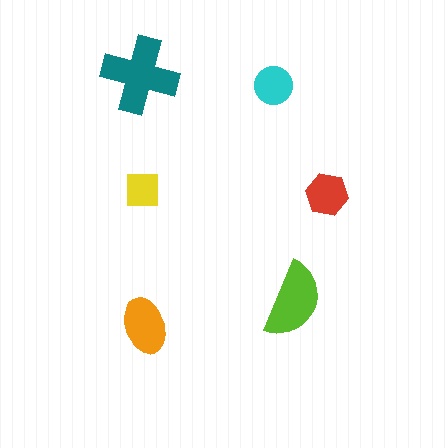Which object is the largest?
The teal cross.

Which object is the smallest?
The yellow square.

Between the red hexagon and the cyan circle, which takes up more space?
The red hexagon.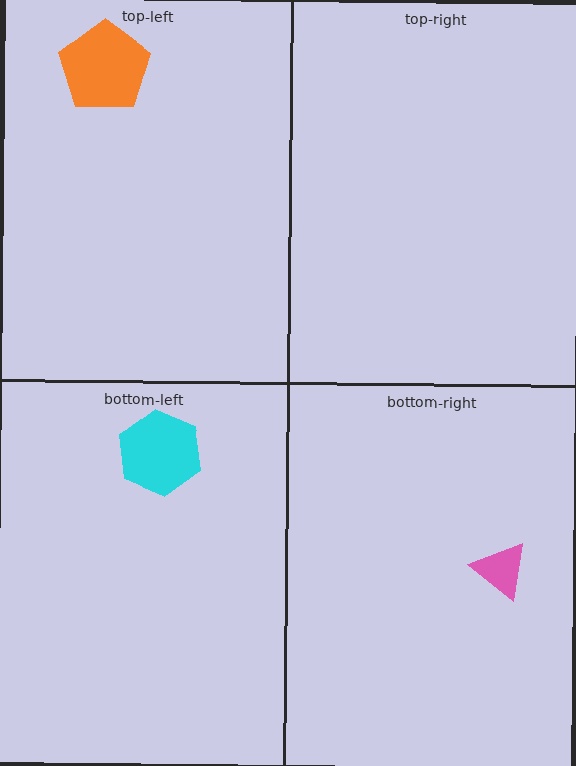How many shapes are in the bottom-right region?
1.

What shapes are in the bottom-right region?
The pink triangle.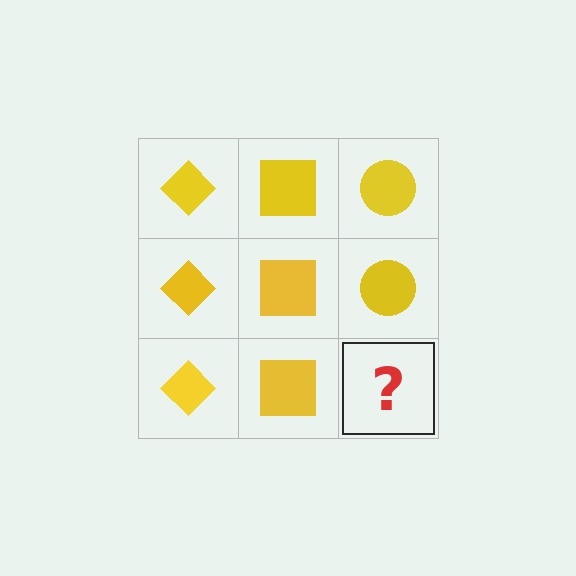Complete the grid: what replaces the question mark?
The question mark should be replaced with a yellow circle.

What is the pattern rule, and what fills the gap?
The rule is that each column has a consistent shape. The gap should be filled with a yellow circle.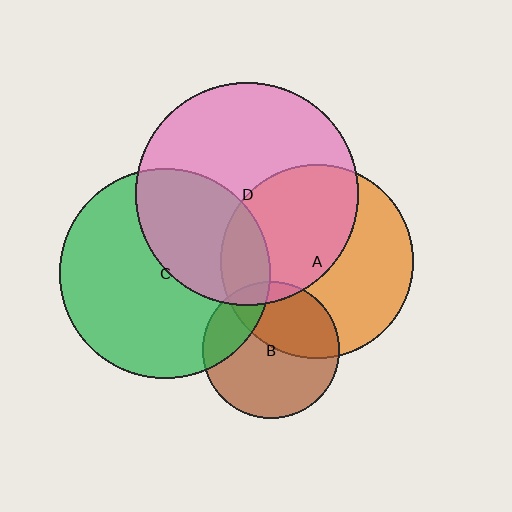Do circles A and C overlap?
Yes.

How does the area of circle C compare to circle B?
Approximately 2.4 times.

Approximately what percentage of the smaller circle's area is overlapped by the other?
Approximately 15%.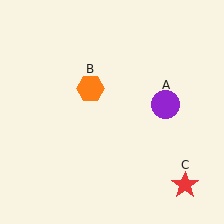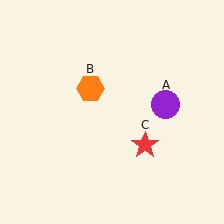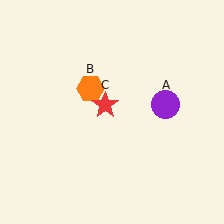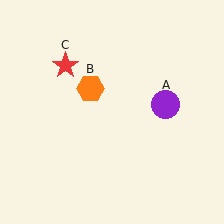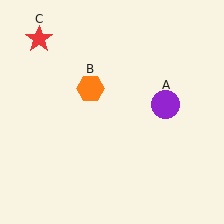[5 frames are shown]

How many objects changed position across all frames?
1 object changed position: red star (object C).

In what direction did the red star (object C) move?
The red star (object C) moved up and to the left.